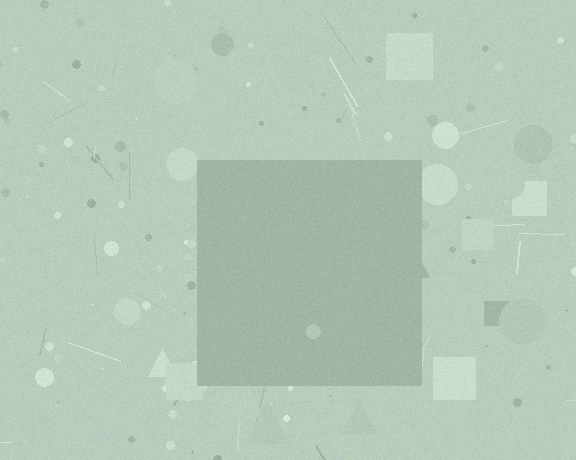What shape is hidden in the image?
A square is hidden in the image.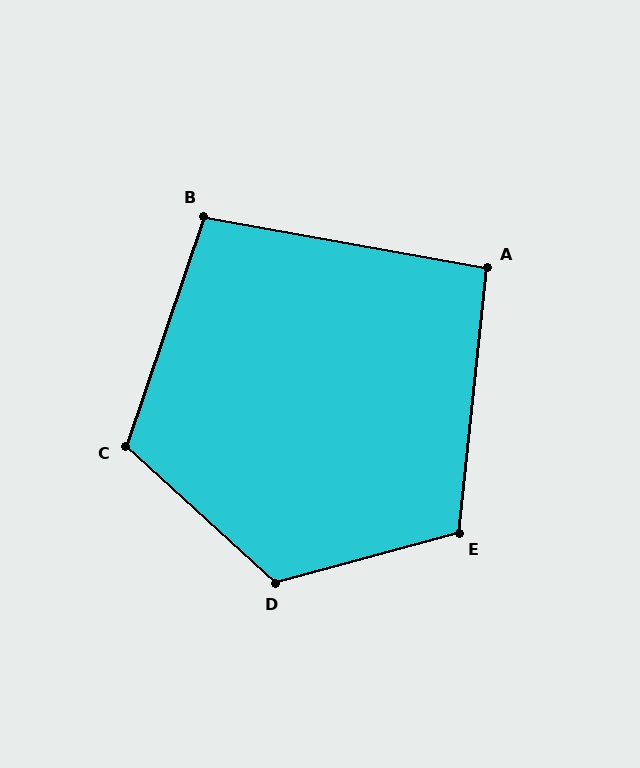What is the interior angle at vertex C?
Approximately 114 degrees (obtuse).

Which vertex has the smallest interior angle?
A, at approximately 94 degrees.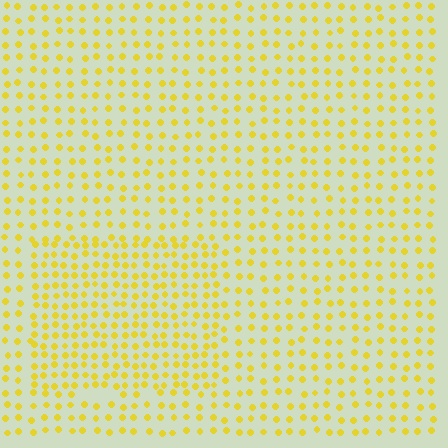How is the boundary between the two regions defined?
The boundary is defined by a change in element density (approximately 1.7x ratio). All elements are the same color, size, and shape.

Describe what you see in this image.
The image contains small yellow elements arranged at two different densities. A rectangle-shaped region is visible where the elements are more densely packed than the surrounding area.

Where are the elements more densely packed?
The elements are more densely packed inside the rectangle boundary.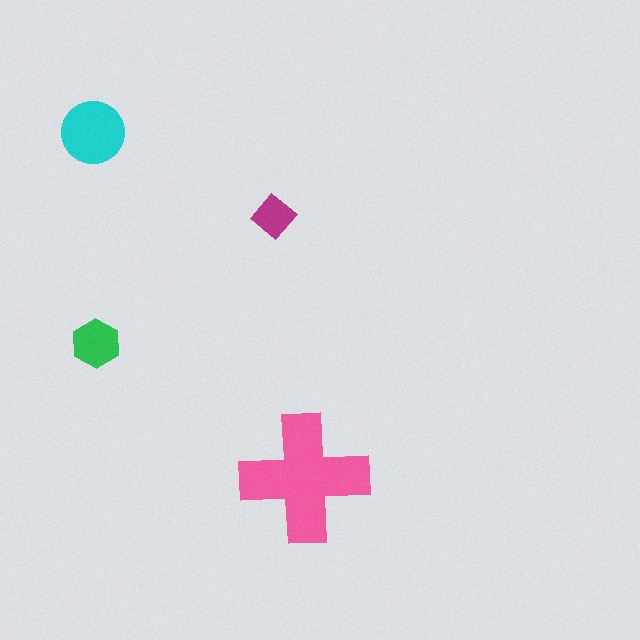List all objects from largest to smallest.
The pink cross, the cyan circle, the green hexagon, the magenta diamond.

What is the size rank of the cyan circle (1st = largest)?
2nd.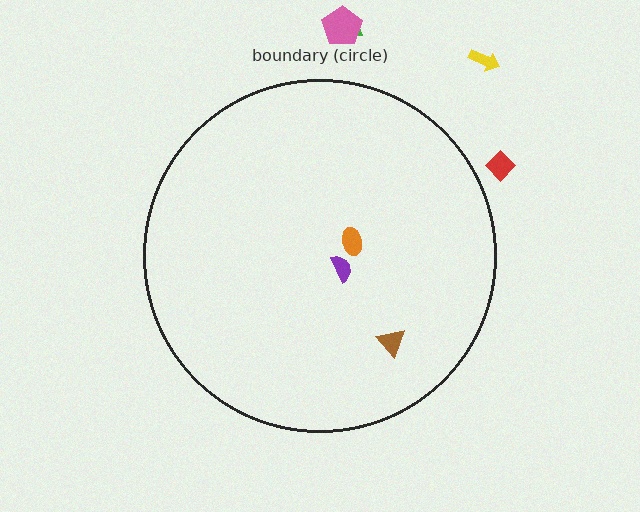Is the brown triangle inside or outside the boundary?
Inside.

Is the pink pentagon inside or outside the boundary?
Outside.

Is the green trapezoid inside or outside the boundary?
Outside.